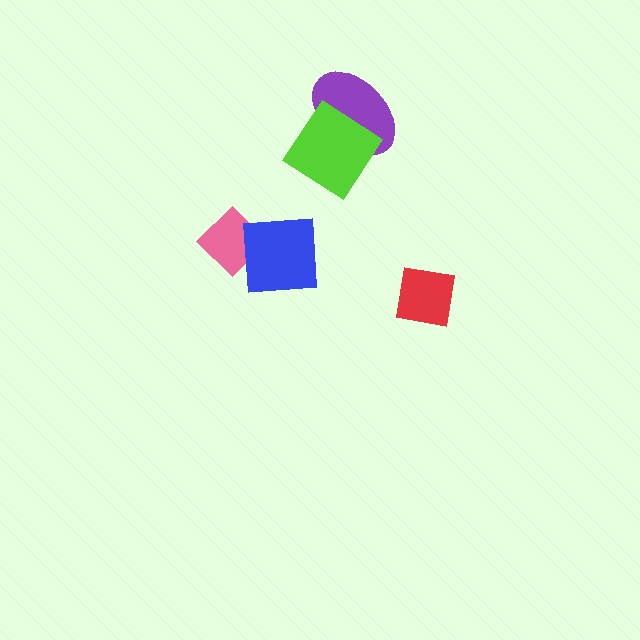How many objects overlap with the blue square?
1 object overlaps with the blue square.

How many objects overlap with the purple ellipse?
1 object overlaps with the purple ellipse.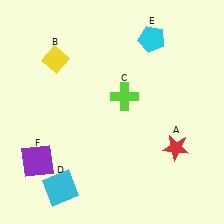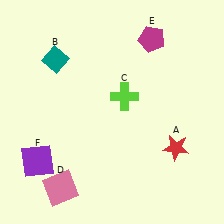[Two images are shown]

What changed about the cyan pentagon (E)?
In Image 1, E is cyan. In Image 2, it changed to magenta.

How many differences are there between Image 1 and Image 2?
There are 3 differences between the two images.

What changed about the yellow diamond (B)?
In Image 1, B is yellow. In Image 2, it changed to teal.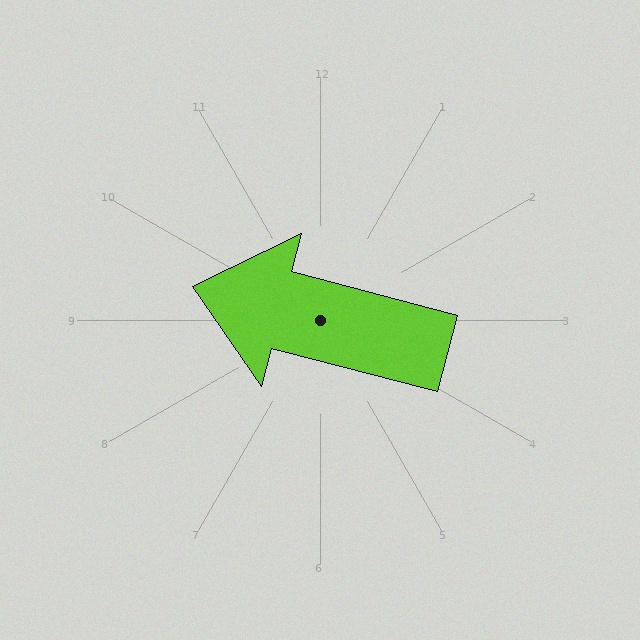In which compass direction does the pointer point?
West.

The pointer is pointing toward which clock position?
Roughly 9 o'clock.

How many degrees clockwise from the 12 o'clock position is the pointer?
Approximately 285 degrees.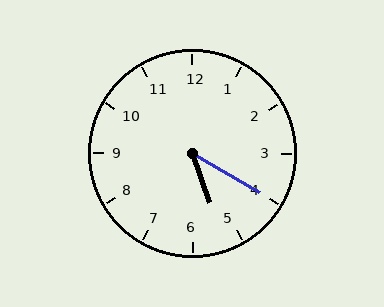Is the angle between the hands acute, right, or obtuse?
It is acute.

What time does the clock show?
5:20.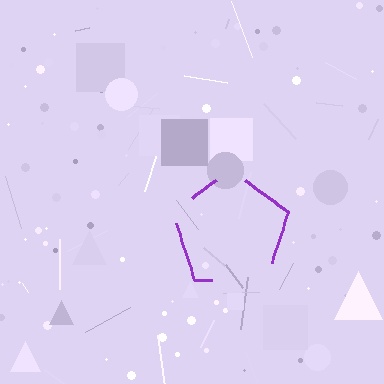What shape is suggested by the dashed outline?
The dashed outline suggests a pentagon.